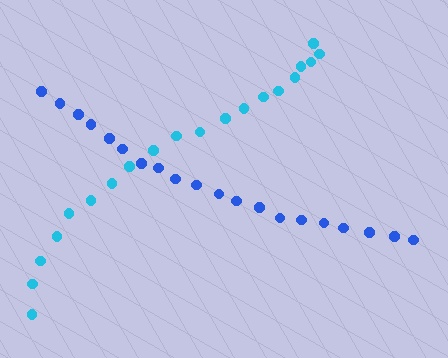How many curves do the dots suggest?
There are 2 distinct paths.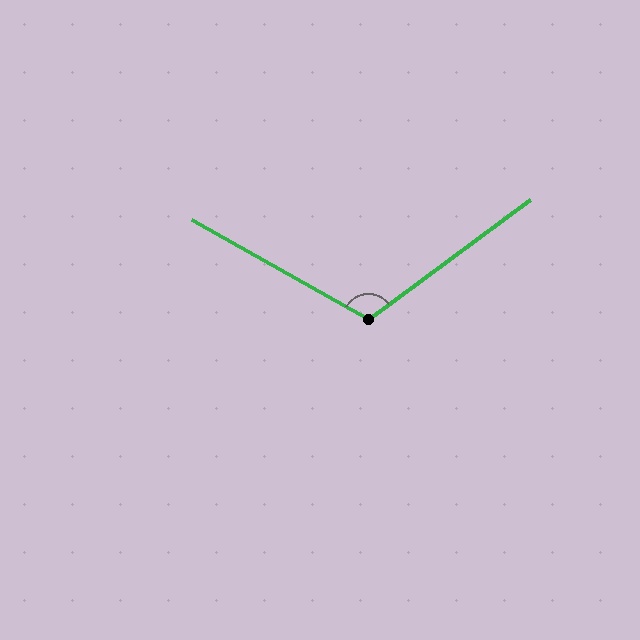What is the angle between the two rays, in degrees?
Approximately 114 degrees.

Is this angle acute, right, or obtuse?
It is obtuse.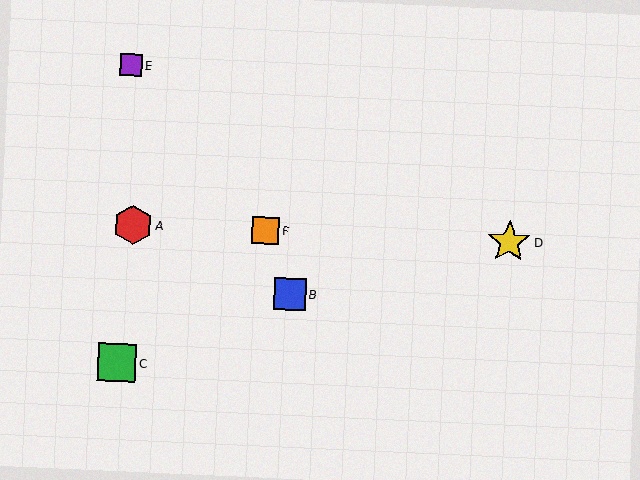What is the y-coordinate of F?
Object F is at y≈231.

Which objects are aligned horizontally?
Objects A, D, F are aligned horizontally.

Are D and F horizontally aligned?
Yes, both are at y≈242.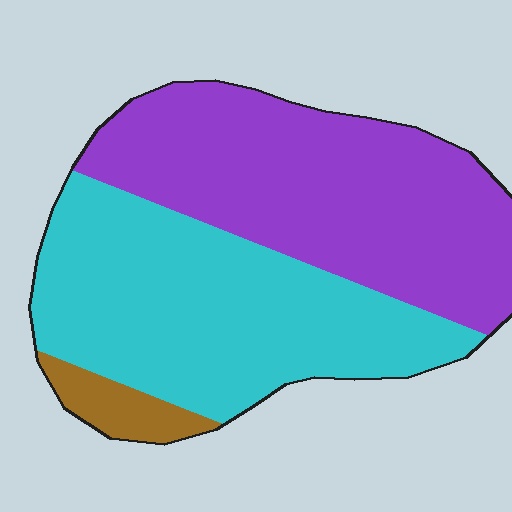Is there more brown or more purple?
Purple.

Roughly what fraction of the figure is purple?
Purple takes up about one half (1/2) of the figure.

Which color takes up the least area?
Brown, at roughly 5%.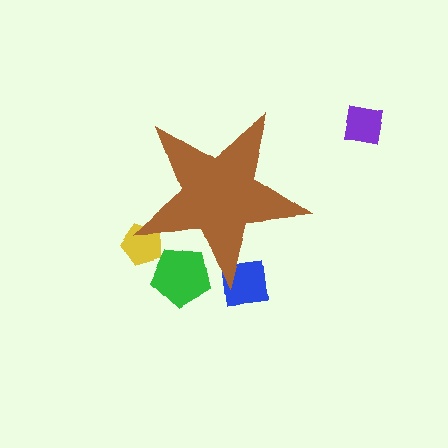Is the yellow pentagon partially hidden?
Yes, the yellow pentagon is partially hidden behind the brown star.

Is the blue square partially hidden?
Yes, the blue square is partially hidden behind the brown star.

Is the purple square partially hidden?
No, the purple square is fully visible.